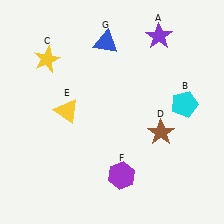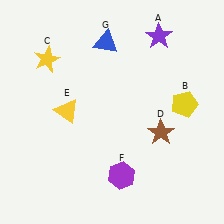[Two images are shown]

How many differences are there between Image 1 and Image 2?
There is 1 difference between the two images.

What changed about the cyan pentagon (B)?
In Image 1, B is cyan. In Image 2, it changed to yellow.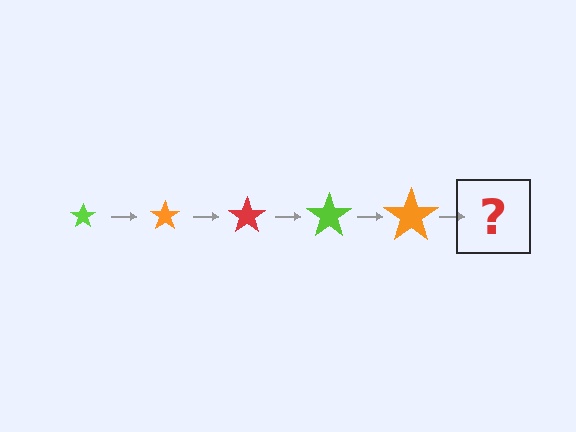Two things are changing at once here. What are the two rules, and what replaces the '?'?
The two rules are that the star grows larger each step and the color cycles through lime, orange, and red. The '?' should be a red star, larger than the previous one.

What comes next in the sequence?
The next element should be a red star, larger than the previous one.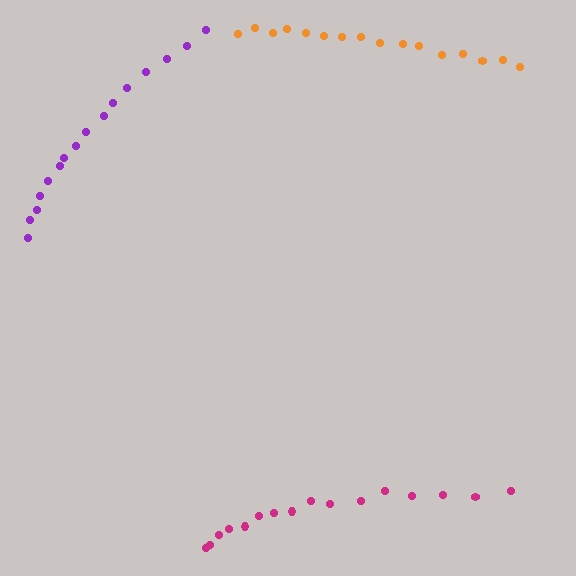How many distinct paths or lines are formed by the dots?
There are 3 distinct paths.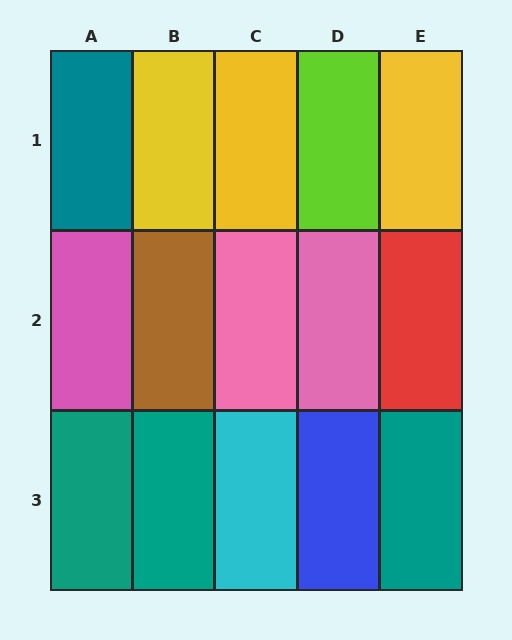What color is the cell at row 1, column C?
Yellow.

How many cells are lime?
1 cell is lime.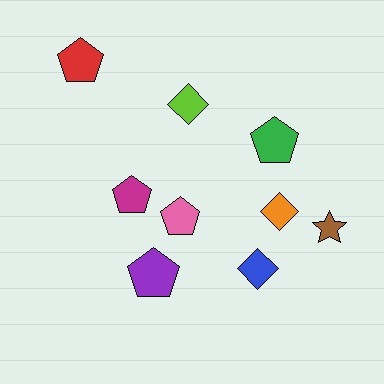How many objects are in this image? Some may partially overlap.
There are 9 objects.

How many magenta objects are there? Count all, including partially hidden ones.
There is 1 magenta object.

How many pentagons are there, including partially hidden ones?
There are 5 pentagons.